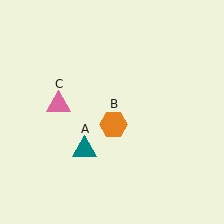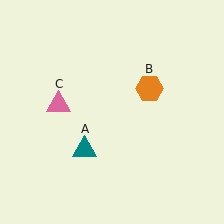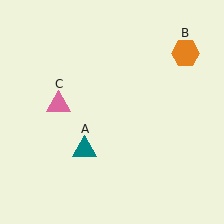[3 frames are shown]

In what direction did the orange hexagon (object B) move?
The orange hexagon (object B) moved up and to the right.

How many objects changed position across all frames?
1 object changed position: orange hexagon (object B).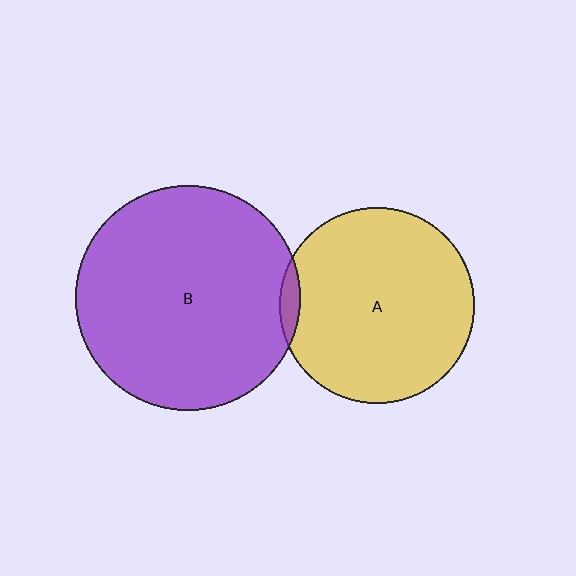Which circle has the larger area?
Circle B (purple).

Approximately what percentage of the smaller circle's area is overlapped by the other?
Approximately 5%.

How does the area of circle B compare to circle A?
Approximately 1.3 times.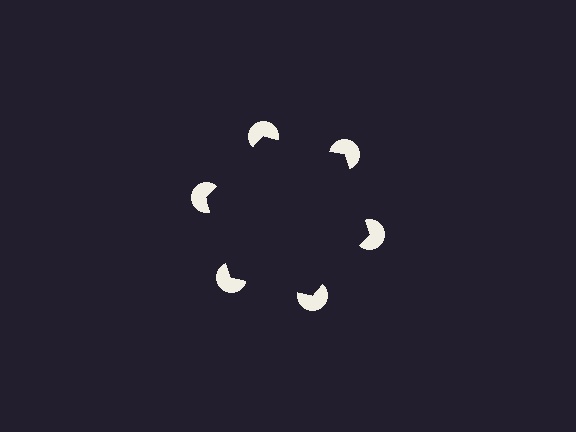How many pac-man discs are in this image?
There are 6 — one at each vertex of the illusory hexagon.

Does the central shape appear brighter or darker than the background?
It typically appears slightly darker than the background, even though no actual brightness change is drawn.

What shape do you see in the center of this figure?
An illusory hexagon — its edges are inferred from the aligned wedge cuts in the pac-man discs, not physically drawn.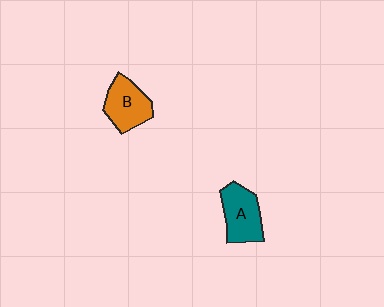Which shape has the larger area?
Shape A (teal).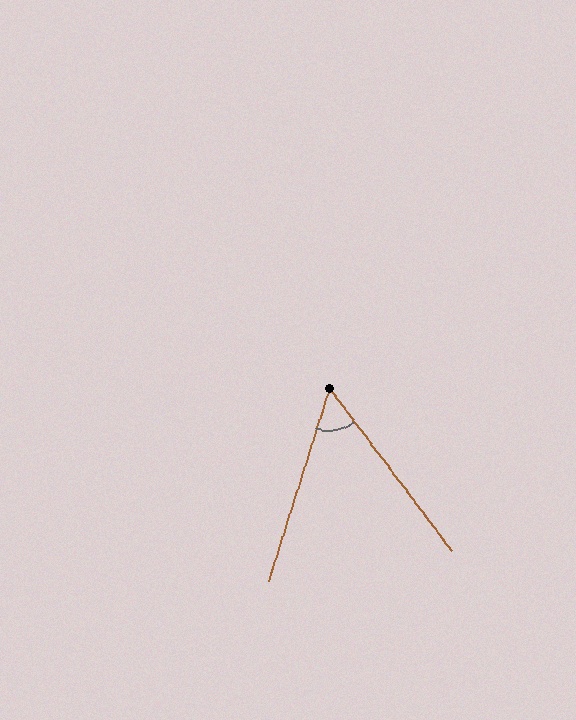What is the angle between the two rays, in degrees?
Approximately 54 degrees.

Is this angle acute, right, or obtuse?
It is acute.